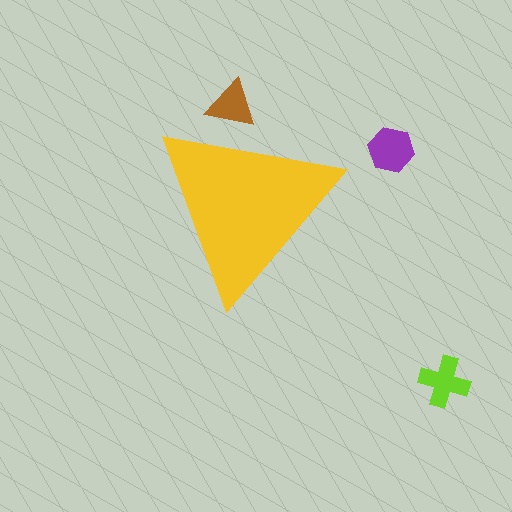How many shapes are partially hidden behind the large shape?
1 shape is partially hidden.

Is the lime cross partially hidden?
No, the lime cross is fully visible.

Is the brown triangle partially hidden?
Yes, the brown triangle is partially hidden behind the yellow triangle.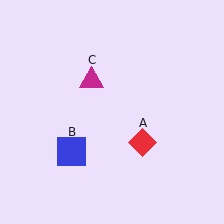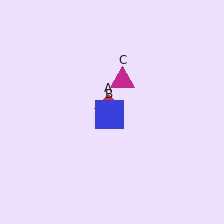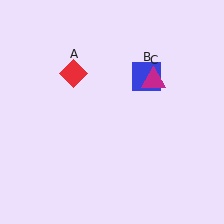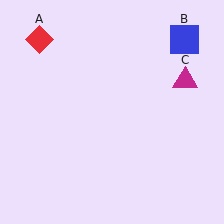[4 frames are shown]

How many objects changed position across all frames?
3 objects changed position: red diamond (object A), blue square (object B), magenta triangle (object C).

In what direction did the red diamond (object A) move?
The red diamond (object A) moved up and to the left.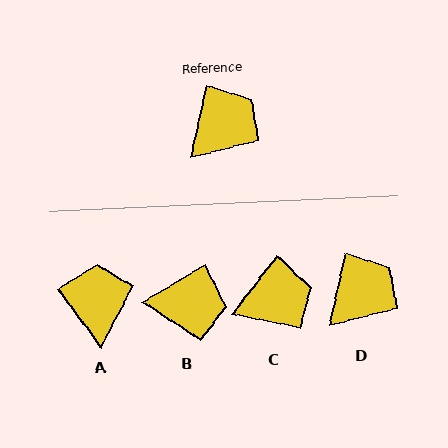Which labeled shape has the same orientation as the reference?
D.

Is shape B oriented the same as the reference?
No, it is off by about 47 degrees.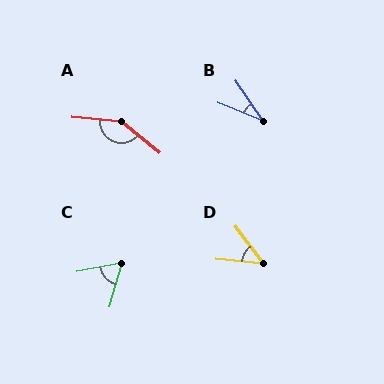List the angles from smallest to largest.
B (34°), D (48°), C (64°), A (146°).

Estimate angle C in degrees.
Approximately 64 degrees.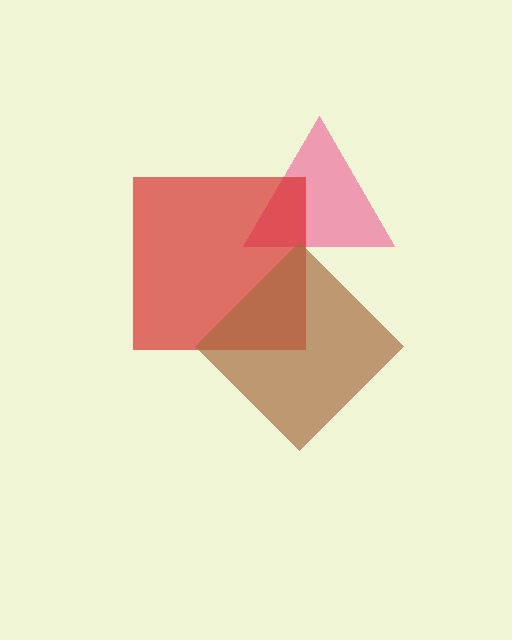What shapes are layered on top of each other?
The layered shapes are: a pink triangle, a red square, a brown diamond.